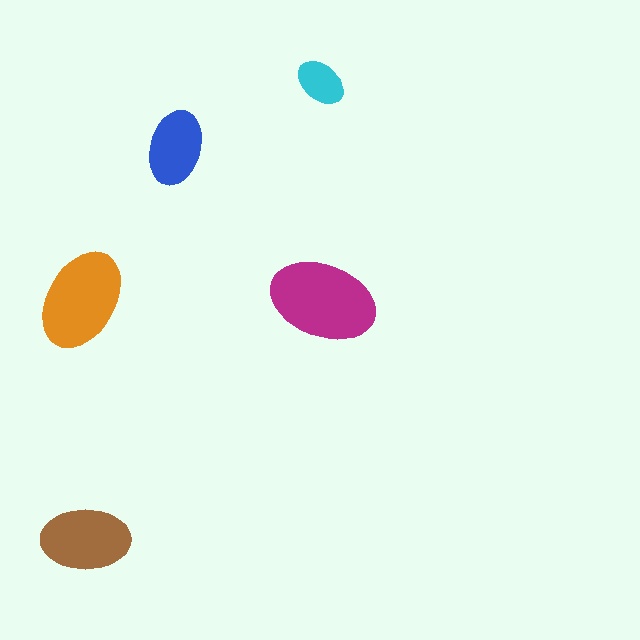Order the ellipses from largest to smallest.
the magenta one, the orange one, the brown one, the blue one, the cyan one.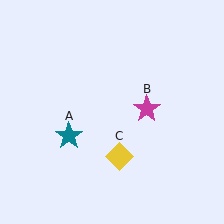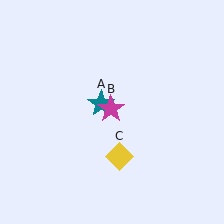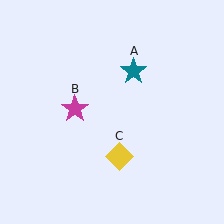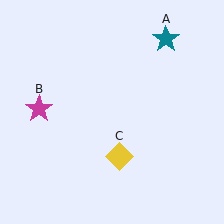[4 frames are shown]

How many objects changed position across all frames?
2 objects changed position: teal star (object A), magenta star (object B).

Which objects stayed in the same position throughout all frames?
Yellow diamond (object C) remained stationary.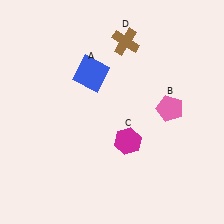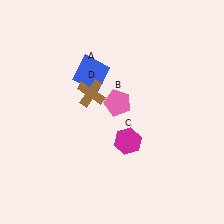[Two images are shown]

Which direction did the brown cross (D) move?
The brown cross (D) moved down.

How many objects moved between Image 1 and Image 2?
2 objects moved between the two images.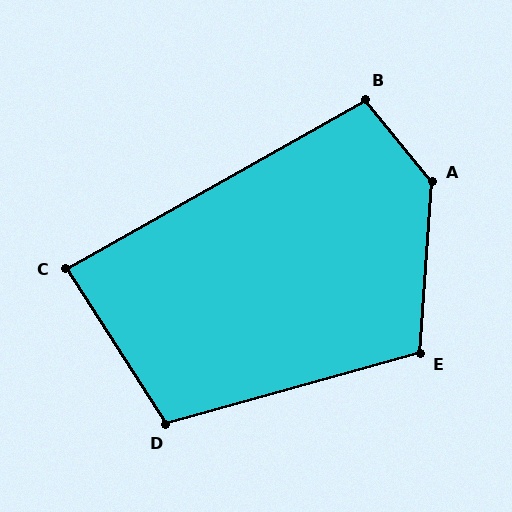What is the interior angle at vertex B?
Approximately 100 degrees (obtuse).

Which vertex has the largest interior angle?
A, at approximately 137 degrees.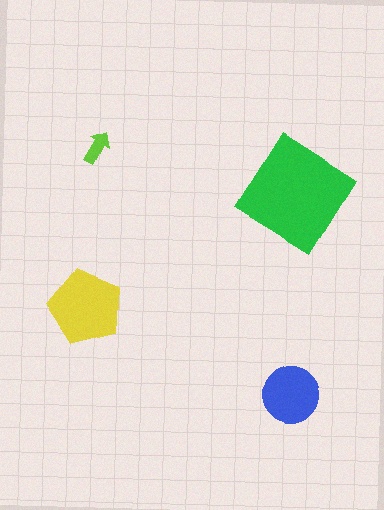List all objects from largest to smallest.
The green diamond, the yellow pentagon, the blue circle, the lime arrow.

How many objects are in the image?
There are 4 objects in the image.